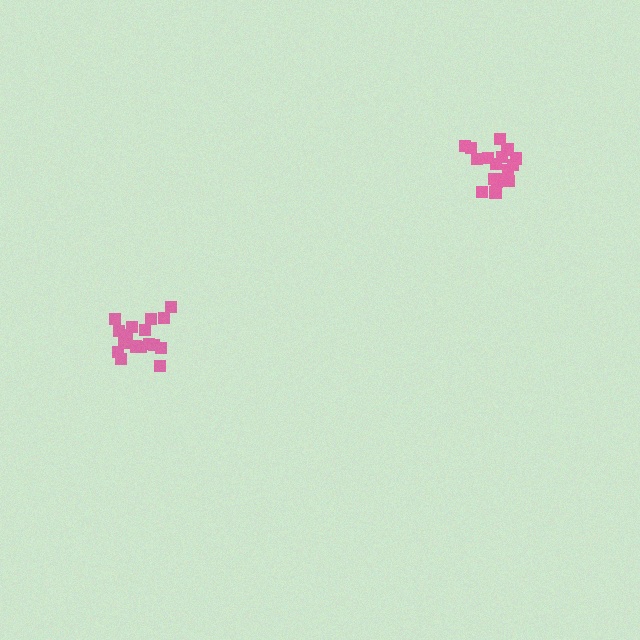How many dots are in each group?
Group 1: 19 dots, Group 2: 19 dots (38 total).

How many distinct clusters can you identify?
There are 2 distinct clusters.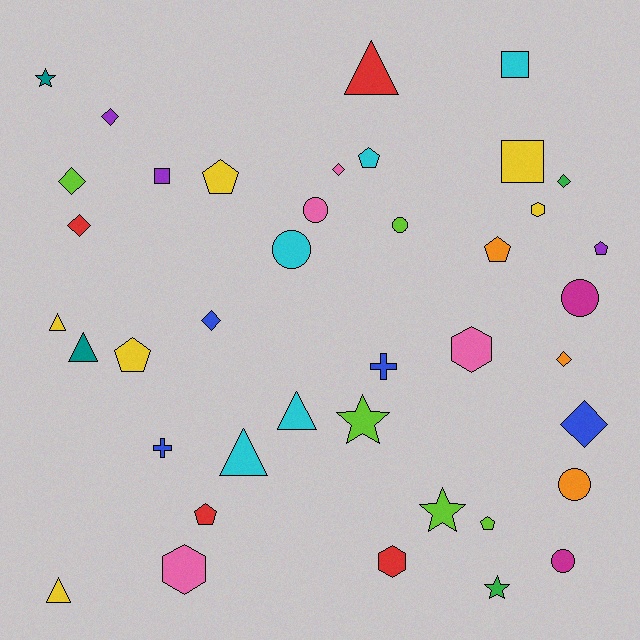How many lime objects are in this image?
There are 5 lime objects.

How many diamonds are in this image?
There are 8 diamonds.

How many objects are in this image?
There are 40 objects.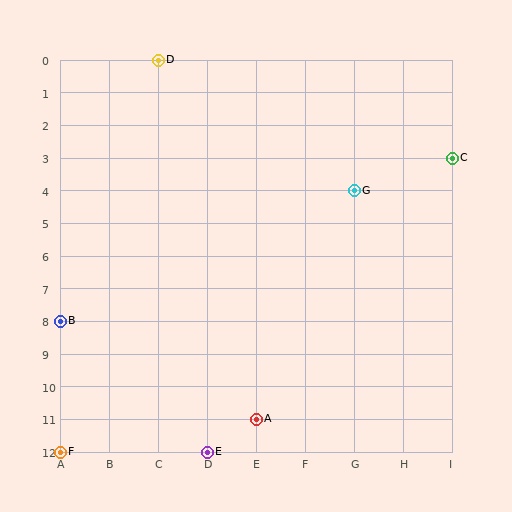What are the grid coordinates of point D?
Point D is at grid coordinates (C, 0).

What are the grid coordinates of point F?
Point F is at grid coordinates (A, 12).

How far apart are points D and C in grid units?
Points D and C are 6 columns and 3 rows apart (about 6.7 grid units diagonally).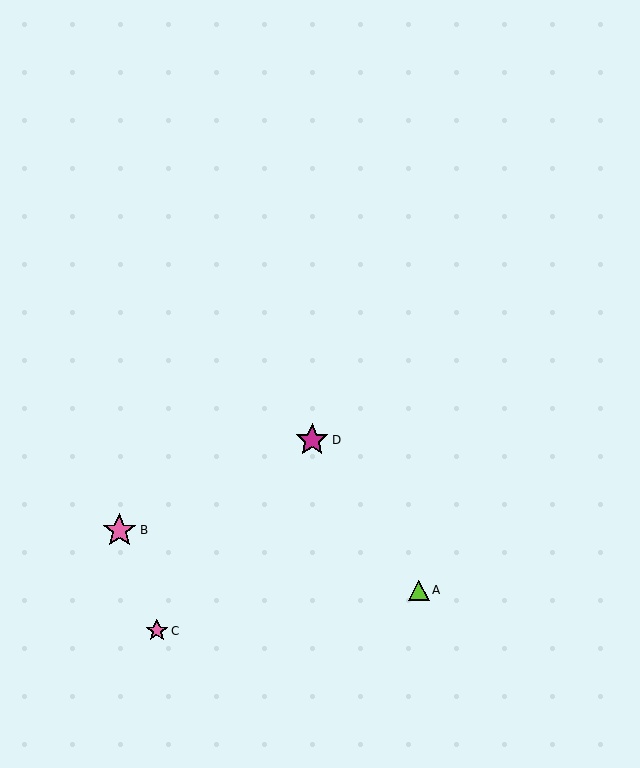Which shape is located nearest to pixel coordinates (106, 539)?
The pink star (labeled B) at (119, 530) is nearest to that location.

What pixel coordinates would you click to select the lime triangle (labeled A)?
Click at (419, 591) to select the lime triangle A.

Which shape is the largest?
The pink star (labeled B) is the largest.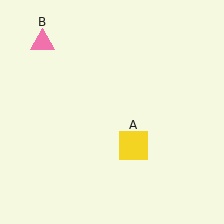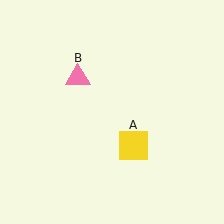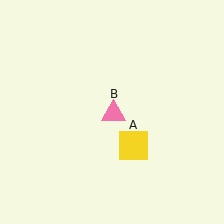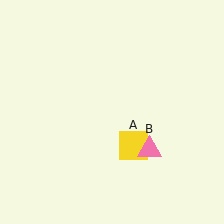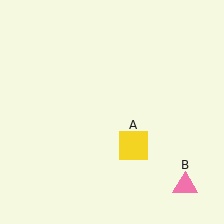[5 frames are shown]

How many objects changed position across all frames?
1 object changed position: pink triangle (object B).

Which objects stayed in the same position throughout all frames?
Yellow square (object A) remained stationary.